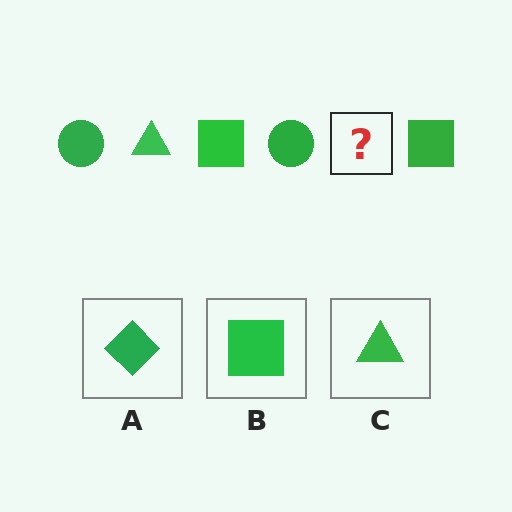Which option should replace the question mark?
Option C.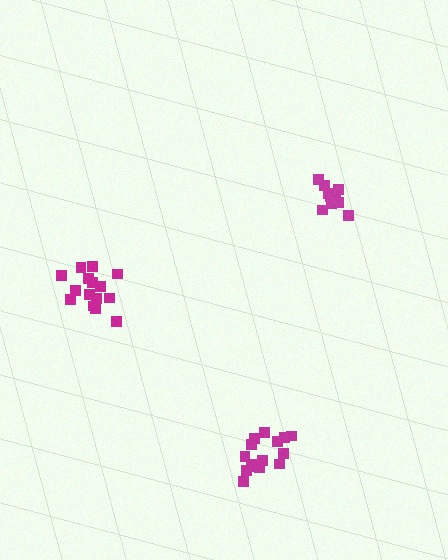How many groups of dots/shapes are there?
There are 3 groups.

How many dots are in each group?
Group 1: 15 dots, Group 2: 10 dots, Group 3: 15 dots (40 total).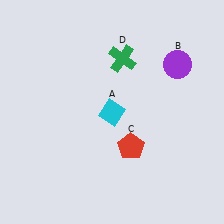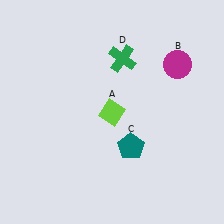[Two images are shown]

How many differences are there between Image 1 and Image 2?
There are 3 differences between the two images.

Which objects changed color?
A changed from cyan to lime. B changed from purple to magenta. C changed from red to teal.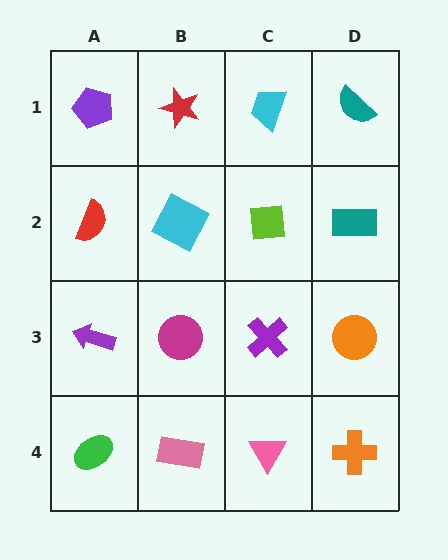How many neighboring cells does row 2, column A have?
3.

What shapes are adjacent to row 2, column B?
A red star (row 1, column B), a magenta circle (row 3, column B), a red semicircle (row 2, column A), a lime square (row 2, column C).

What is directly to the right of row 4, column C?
An orange cross.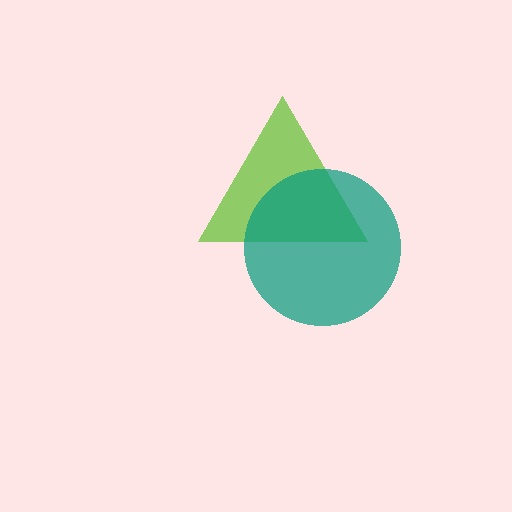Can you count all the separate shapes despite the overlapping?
Yes, there are 2 separate shapes.